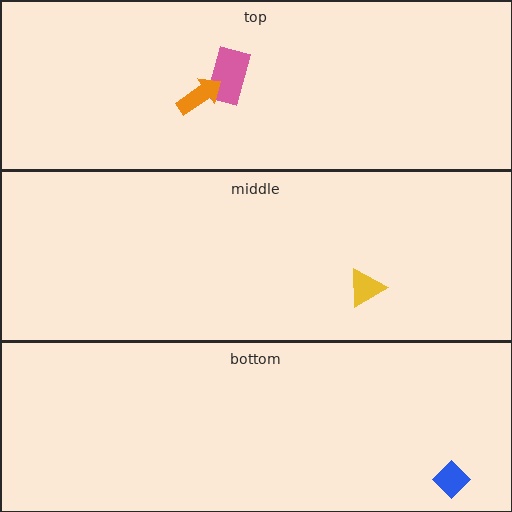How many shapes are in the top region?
2.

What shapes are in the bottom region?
The blue diamond.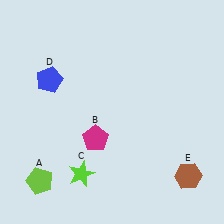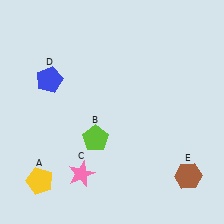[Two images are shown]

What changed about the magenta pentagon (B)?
In Image 1, B is magenta. In Image 2, it changed to lime.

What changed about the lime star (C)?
In Image 1, C is lime. In Image 2, it changed to pink.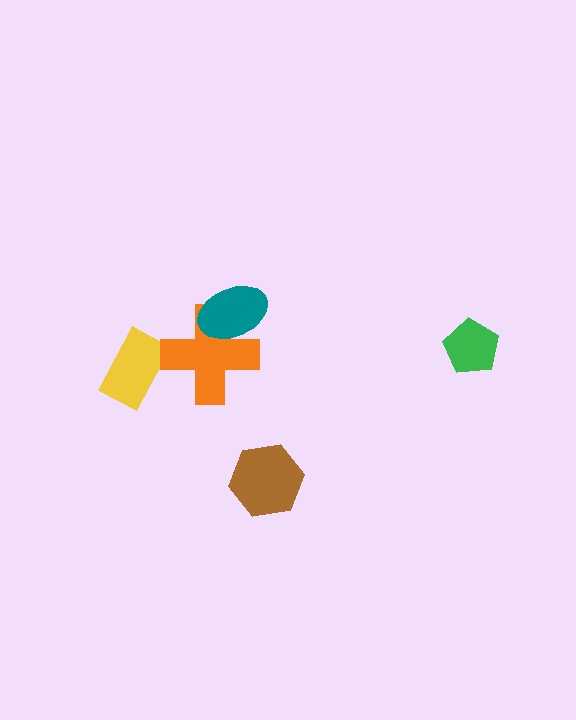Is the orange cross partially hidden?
Yes, it is partially covered by another shape.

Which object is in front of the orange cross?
The teal ellipse is in front of the orange cross.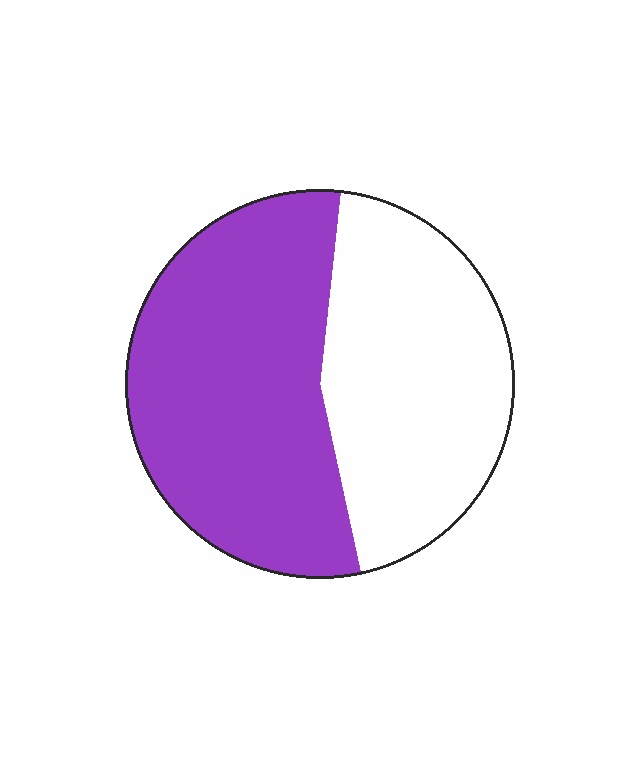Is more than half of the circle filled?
Yes.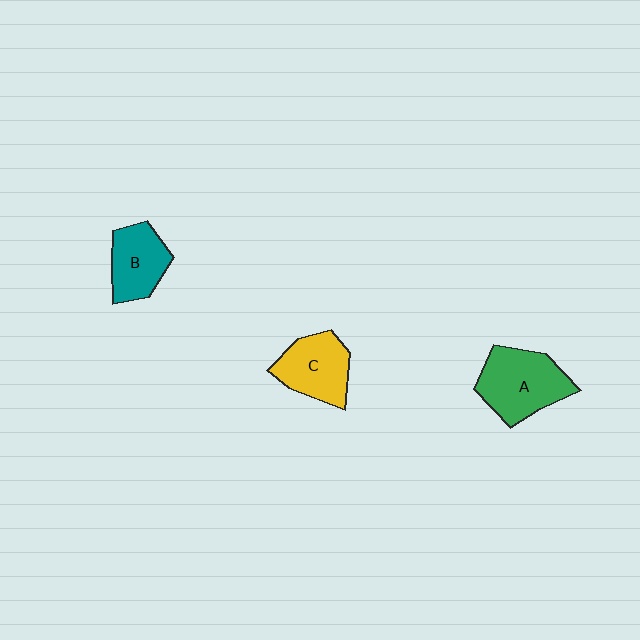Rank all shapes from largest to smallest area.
From largest to smallest: A (green), C (yellow), B (teal).